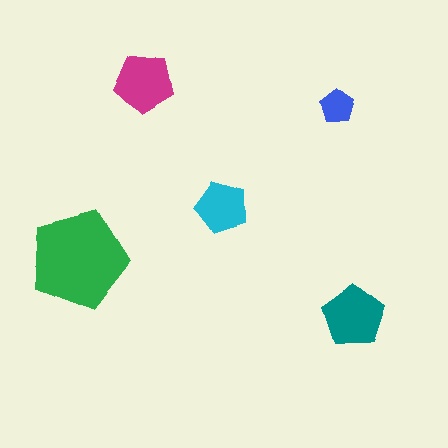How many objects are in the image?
There are 5 objects in the image.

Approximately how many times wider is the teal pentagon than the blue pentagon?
About 2 times wider.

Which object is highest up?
The magenta pentagon is topmost.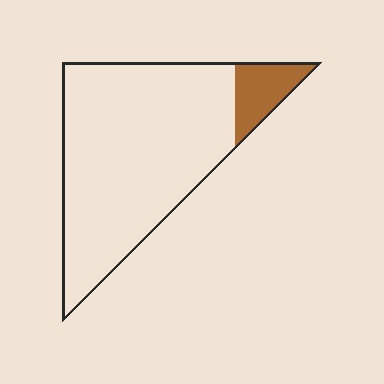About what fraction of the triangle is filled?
About one eighth (1/8).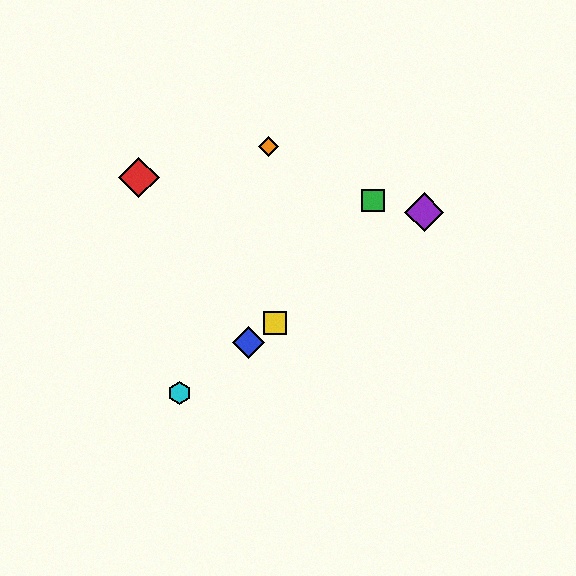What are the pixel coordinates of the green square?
The green square is at (373, 200).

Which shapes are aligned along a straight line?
The blue diamond, the yellow square, the purple diamond, the cyan hexagon are aligned along a straight line.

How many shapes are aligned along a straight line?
4 shapes (the blue diamond, the yellow square, the purple diamond, the cyan hexagon) are aligned along a straight line.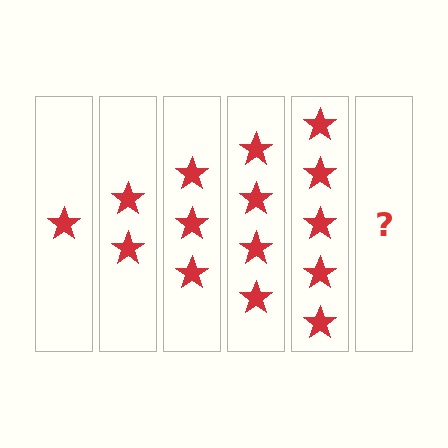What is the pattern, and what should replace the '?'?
The pattern is that each step adds one more star. The '?' should be 6 stars.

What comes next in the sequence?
The next element should be 6 stars.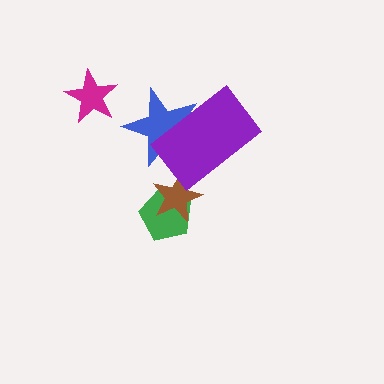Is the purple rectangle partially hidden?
No, no other shape covers it.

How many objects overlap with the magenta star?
0 objects overlap with the magenta star.